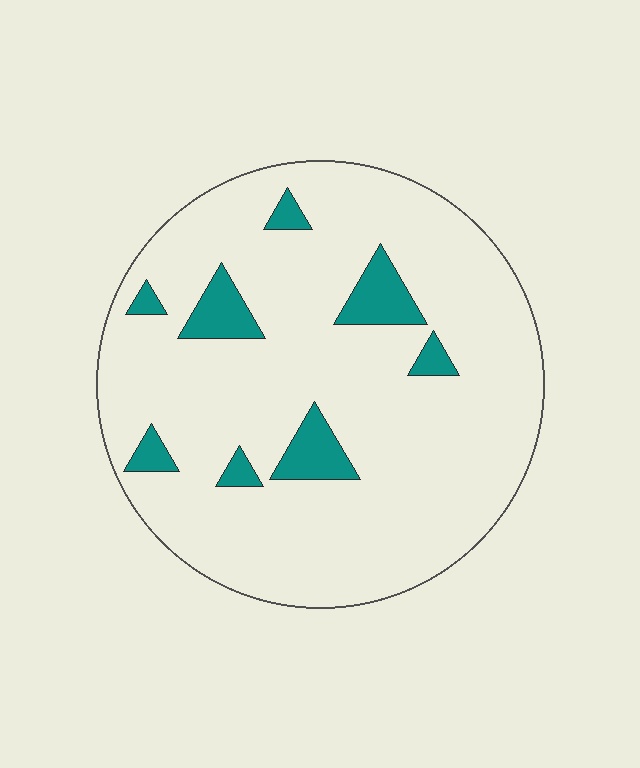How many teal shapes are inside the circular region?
8.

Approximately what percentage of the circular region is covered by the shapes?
Approximately 10%.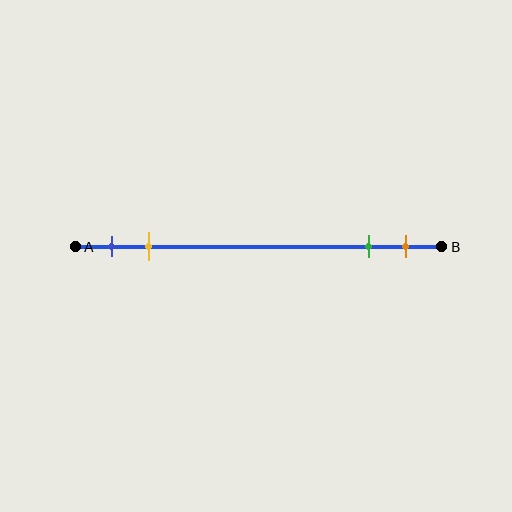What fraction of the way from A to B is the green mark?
The green mark is approximately 80% (0.8) of the way from A to B.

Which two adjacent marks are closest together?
The green and orange marks are the closest adjacent pair.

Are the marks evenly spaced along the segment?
No, the marks are not evenly spaced.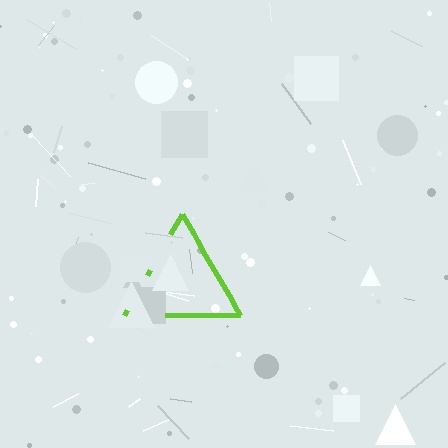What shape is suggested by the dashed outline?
The dashed outline suggests a triangle.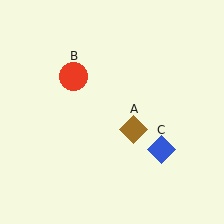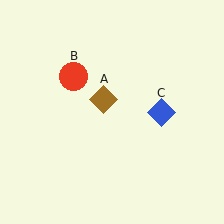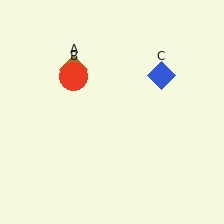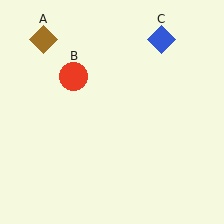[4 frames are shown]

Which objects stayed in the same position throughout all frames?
Red circle (object B) remained stationary.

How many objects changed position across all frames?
2 objects changed position: brown diamond (object A), blue diamond (object C).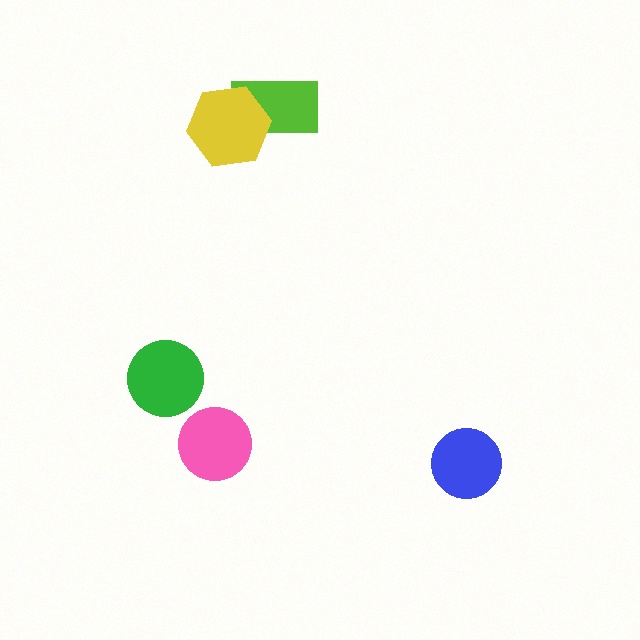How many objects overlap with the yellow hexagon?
1 object overlaps with the yellow hexagon.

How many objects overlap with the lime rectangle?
1 object overlaps with the lime rectangle.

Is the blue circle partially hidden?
No, no other shape covers it.